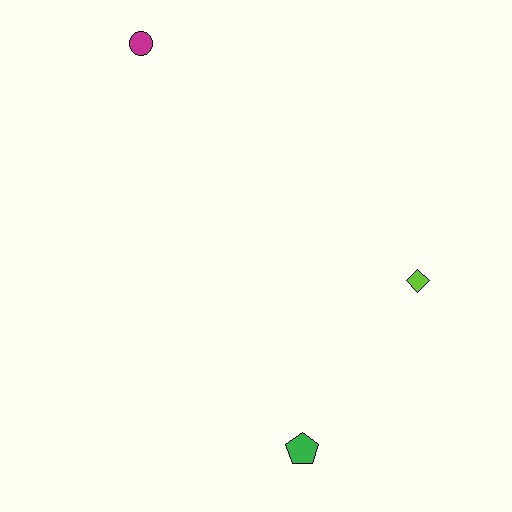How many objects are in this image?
There are 3 objects.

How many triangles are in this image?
There are no triangles.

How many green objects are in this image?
There is 1 green object.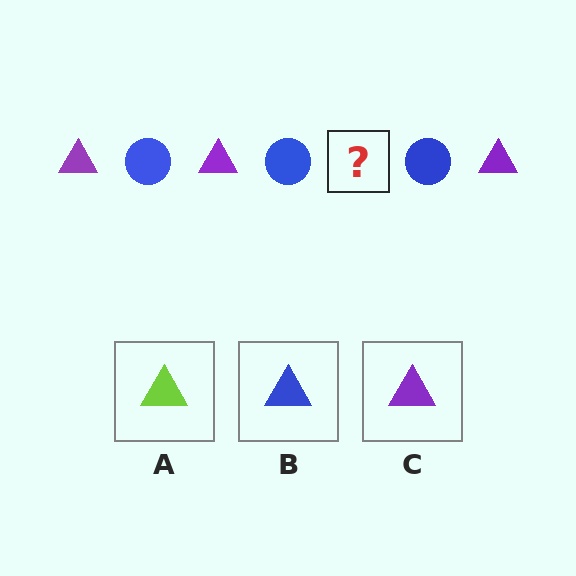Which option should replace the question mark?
Option C.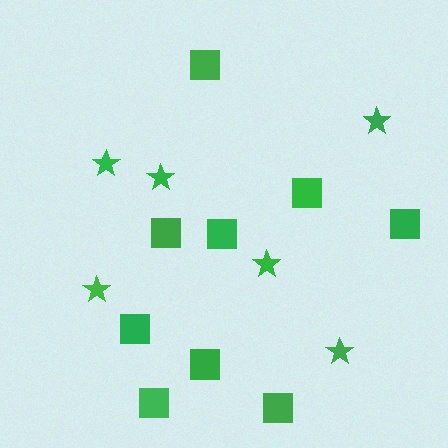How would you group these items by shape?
There are 2 groups: one group of stars (6) and one group of squares (9).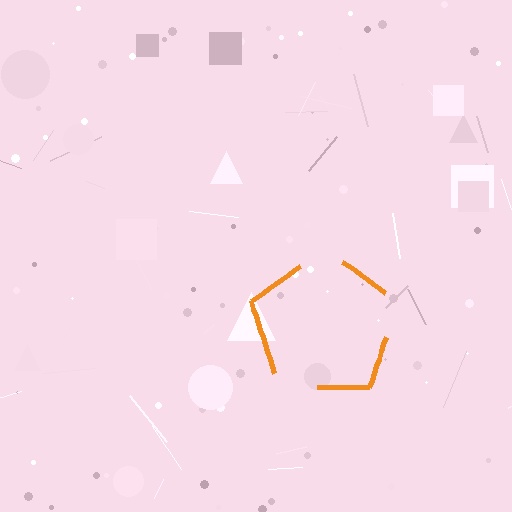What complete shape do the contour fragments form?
The contour fragments form a pentagon.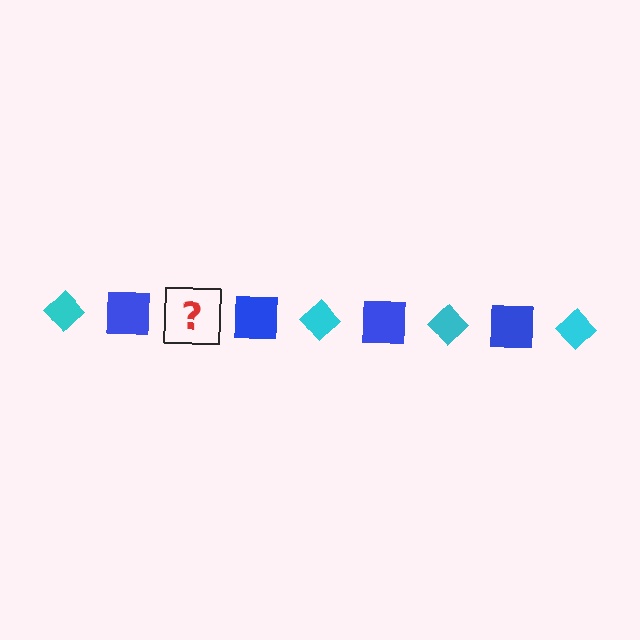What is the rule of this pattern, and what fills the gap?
The rule is that the pattern alternates between cyan diamond and blue square. The gap should be filled with a cyan diamond.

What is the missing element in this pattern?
The missing element is a cyan diamond.